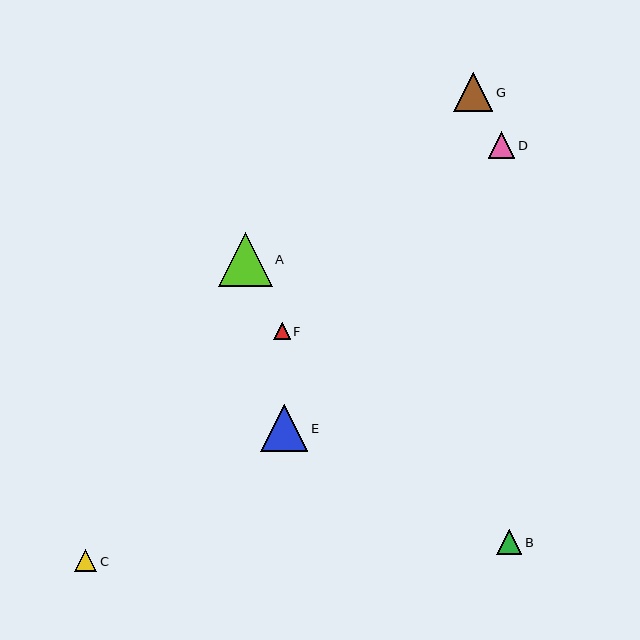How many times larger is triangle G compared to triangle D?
Triangle G is approximately 1.5 times the size of triangle D.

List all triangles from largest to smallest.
From largest to smallest: A, E, G, D, B, C, F.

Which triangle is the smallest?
Triangle F is the smallest with a size of approximately 17 pixels.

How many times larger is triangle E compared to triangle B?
Triangle E is approximately 1.9 times the size of triangle B.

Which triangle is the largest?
Triangle A is the largest with a size of approximately 54 pixels.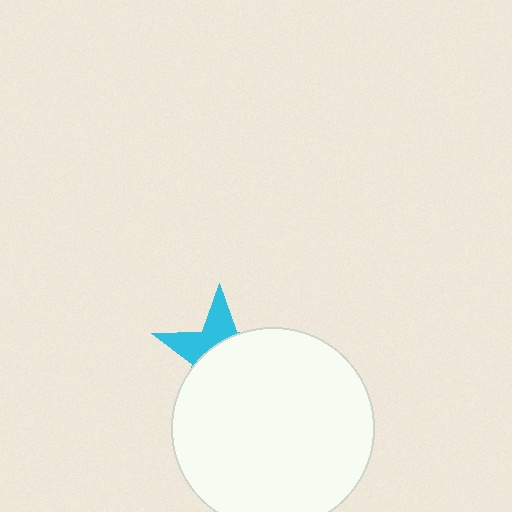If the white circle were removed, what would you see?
You would see the complete cyan star.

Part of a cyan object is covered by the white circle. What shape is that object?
It is a star.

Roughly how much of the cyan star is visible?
A small part of it is visible (roughly 35%).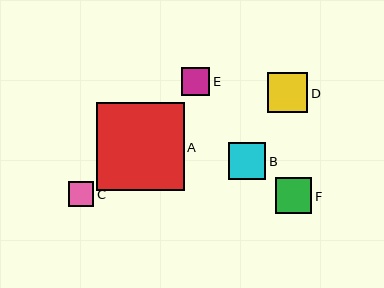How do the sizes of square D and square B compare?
Square D and square B are approximately the same size.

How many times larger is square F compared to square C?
Square F is approximately 1.4 times the size of square C.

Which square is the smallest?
Square C is the smallest with a size of approximately 25 pixels.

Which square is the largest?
Square A is the largest with a size of approximately 88 pixels.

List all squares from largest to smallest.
From largest to smallest: A, D, B, F, E, C.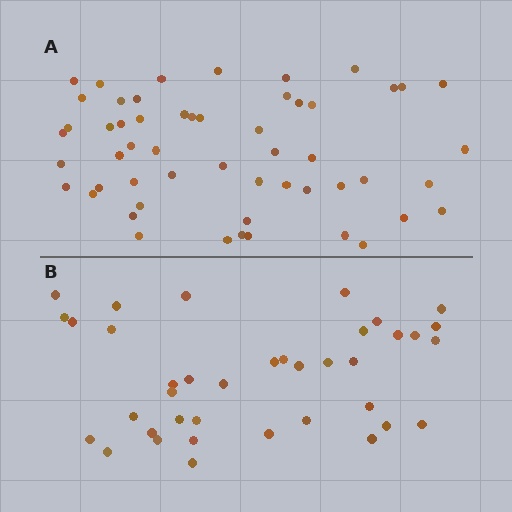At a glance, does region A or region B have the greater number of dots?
Region A (the top region) has more dots.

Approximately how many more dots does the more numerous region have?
Region A has approximately 15 more dots than region B.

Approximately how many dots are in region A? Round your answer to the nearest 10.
About 50 dots. (The exact count is 54, which rounds to 50.)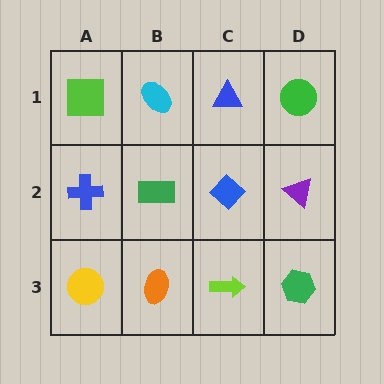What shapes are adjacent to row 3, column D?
A purple triangle (row 2, column D), a lime arrow (row 3, column C).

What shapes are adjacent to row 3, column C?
A blue diamond (row 2, column C), an orange ellipse (row 3, column B), a green hexagon (row 3, column D).